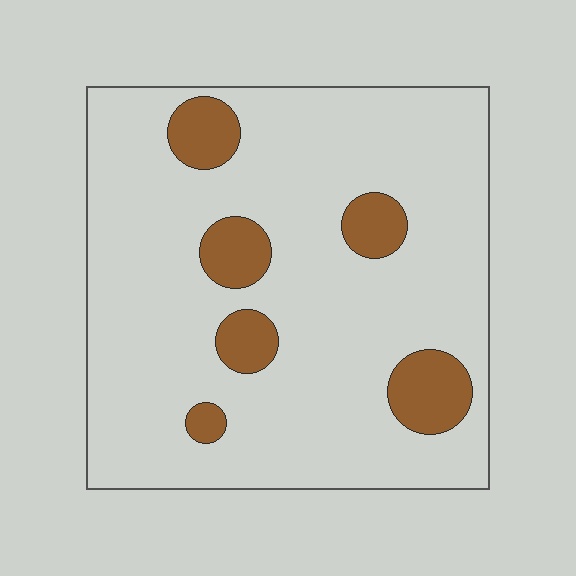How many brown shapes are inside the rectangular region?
6.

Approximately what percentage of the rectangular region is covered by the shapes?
Approximately 15%.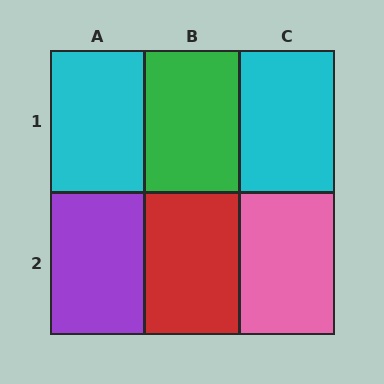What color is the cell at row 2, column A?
Purple.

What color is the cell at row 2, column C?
Pink.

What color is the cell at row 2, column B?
Red.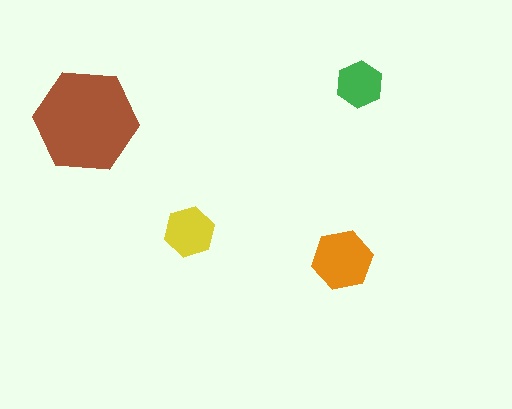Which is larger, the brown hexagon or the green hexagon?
The brown one.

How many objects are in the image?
There are 4 objects in the image.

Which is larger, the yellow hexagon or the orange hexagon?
The orange one.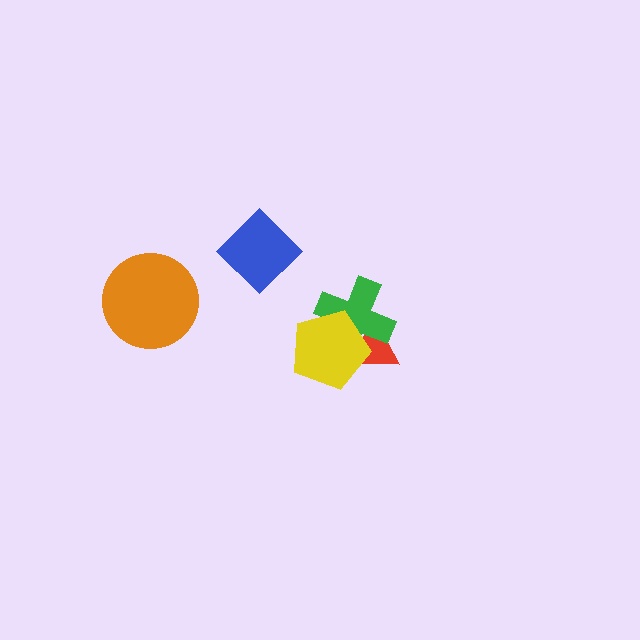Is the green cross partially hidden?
Yes, it is partially covered by another shape.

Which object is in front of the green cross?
The yellow pentagon is in front of the green cross.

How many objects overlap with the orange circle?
0 objects overlap with the orange circle.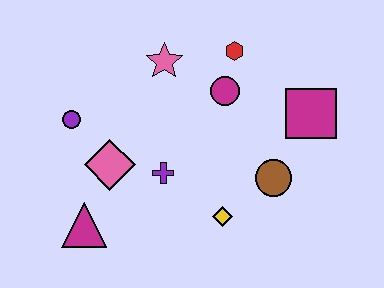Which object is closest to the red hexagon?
The magenta circle is closest to the red hexagon.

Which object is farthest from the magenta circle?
The magenta triangle is farthest from the magenta circle.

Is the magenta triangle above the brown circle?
No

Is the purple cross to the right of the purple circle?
Yes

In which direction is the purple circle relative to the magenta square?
The purple circle is to the left of the magenta square.